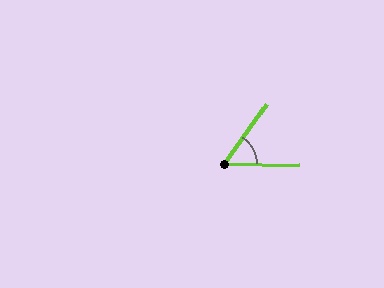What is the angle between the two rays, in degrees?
Approximately 55 degrees.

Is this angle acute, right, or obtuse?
It is acute.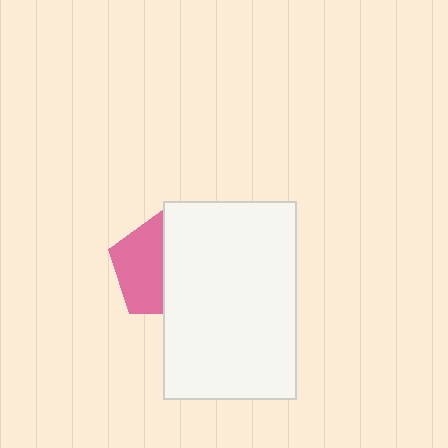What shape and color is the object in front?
The object in front is a white rectangle.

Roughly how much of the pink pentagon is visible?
About half of it is visible (roughly 51%).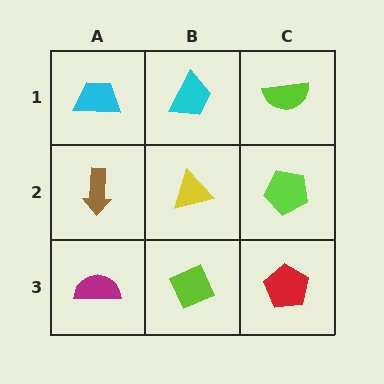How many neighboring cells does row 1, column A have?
2.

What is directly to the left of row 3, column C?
A lime diamond.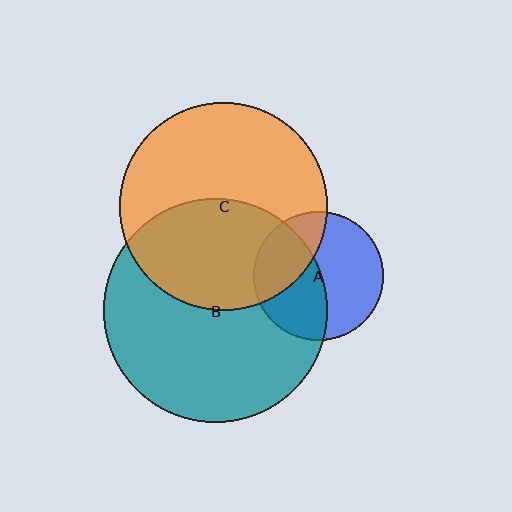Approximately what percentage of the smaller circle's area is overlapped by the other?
Approximately 30%.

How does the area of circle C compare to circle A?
Approximately 2.6 times.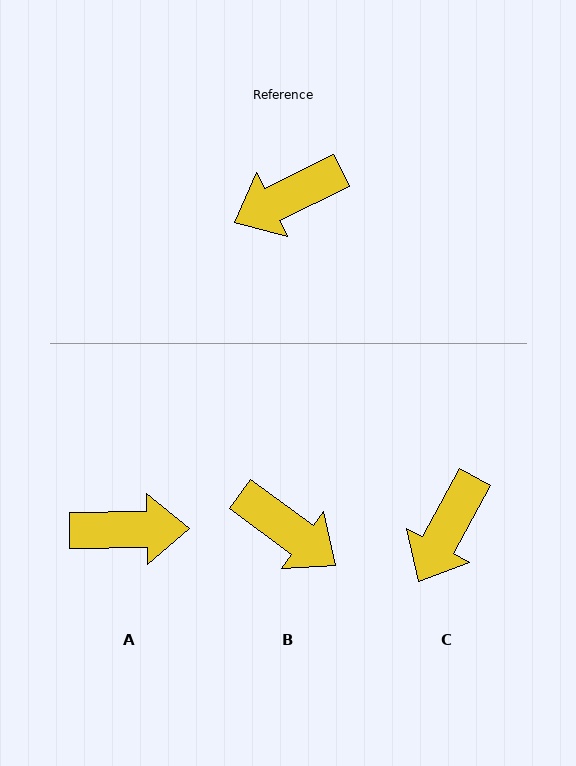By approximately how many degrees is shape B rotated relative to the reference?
Approximately 117 degrees counter-clockwise.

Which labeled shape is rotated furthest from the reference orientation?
A, about 155 degrees away.